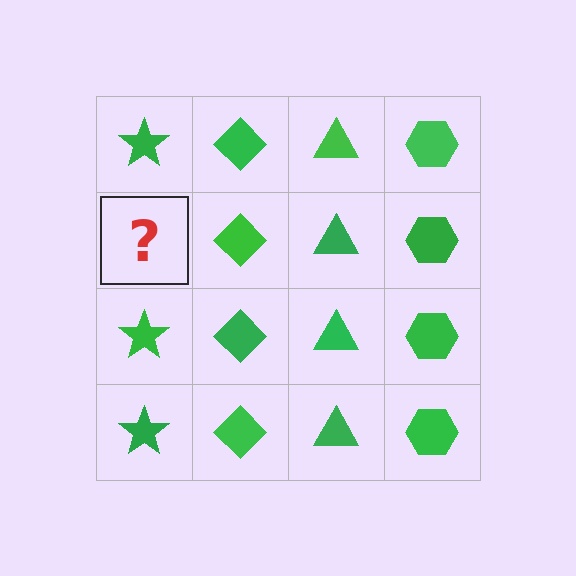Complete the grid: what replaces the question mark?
The question mark should be replaced with a green star.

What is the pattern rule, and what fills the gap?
The rule is that each column has a consistent shape. The gap should be filled with a green star.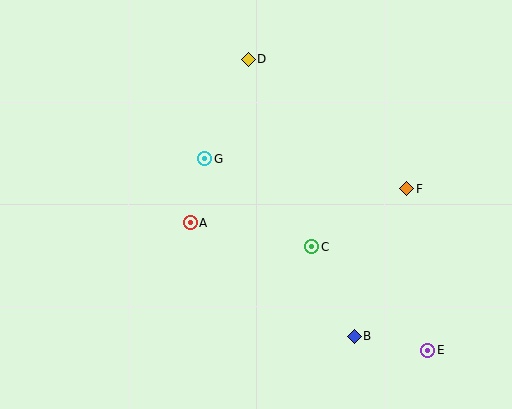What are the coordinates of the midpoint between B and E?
The midpoint between B and E is at (391, 343).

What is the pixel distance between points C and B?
The distance between C and B is 99 pixels.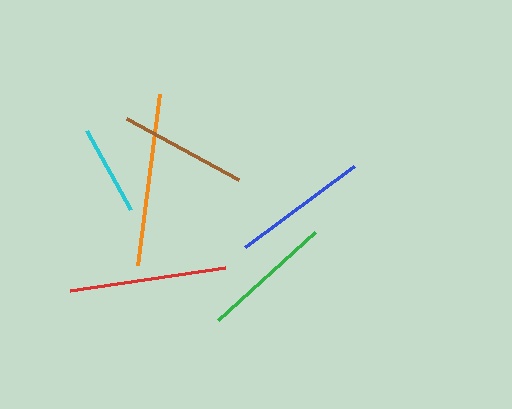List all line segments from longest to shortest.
From longest to shortest: orange, red, blue, green, brown, cyan.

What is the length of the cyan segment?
The cyan segment is approximately 90 pixels long.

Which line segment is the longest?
The orange line is the longest at approximately 172 pixels.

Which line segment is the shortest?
The cyan line is the shortest at approximately 90 pixels.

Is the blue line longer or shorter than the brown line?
The blue line is longer than the brown line.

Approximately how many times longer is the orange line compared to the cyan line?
The orange line is approximately 1.9 times the length of the cyan line.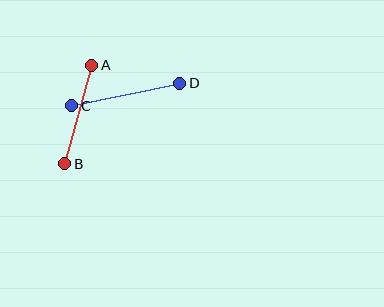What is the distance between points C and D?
The distance is approximately 111 pixels.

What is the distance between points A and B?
The distance is approximately 102 pixels.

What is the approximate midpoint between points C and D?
The midpoint is at approximately (126, 94) pixels.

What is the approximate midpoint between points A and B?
The midpoint is at approximately (78, 115) pixels.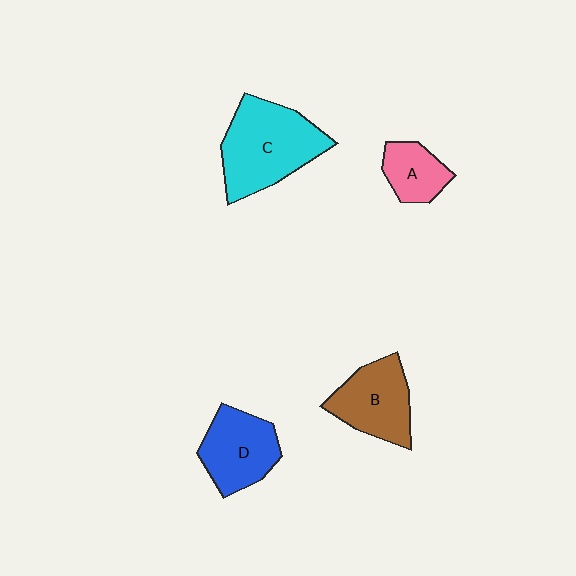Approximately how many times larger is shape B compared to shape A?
Approximately 1.6 times.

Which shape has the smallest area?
Shape A (pink).